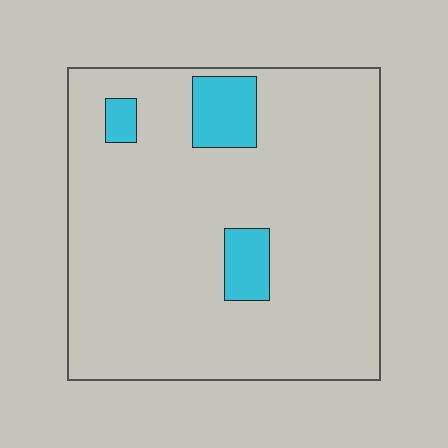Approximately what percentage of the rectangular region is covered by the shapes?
Approximately 10%.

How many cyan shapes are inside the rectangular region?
3.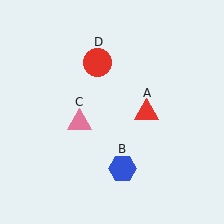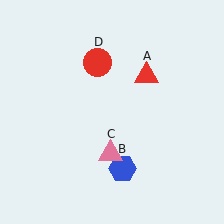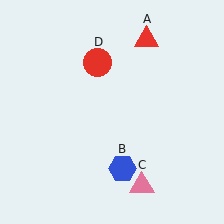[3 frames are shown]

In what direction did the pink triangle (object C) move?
The pink triangle (object C) moved down and to the right.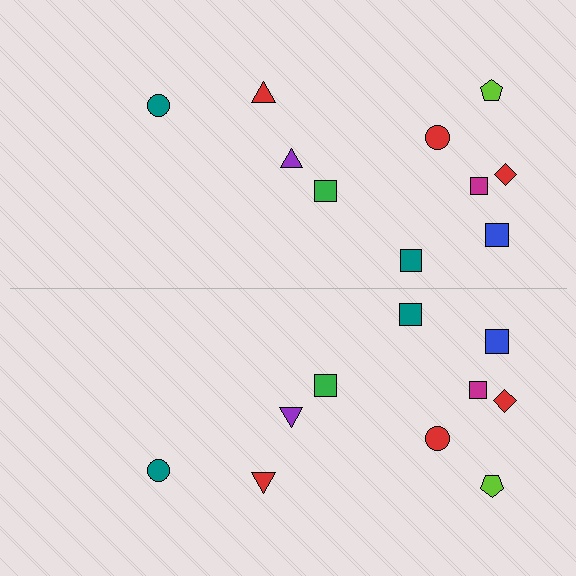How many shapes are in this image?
There are 20 shapes in this image.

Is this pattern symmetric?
Yes, this pattern has bilateral (reflection) symmetry.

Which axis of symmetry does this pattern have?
The pattern has a horizontal axis of symmetry running through the center of the image.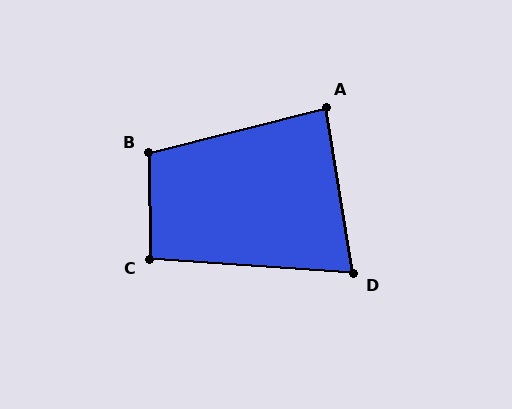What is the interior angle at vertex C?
Approximately 95 degrees (approximately right).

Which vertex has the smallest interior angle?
D, at approximately 77 degrees.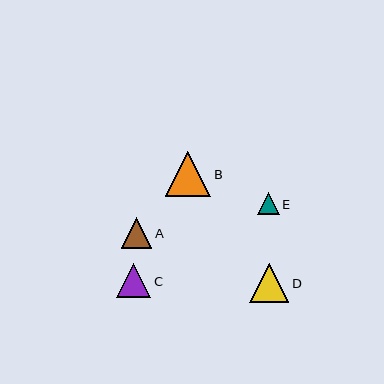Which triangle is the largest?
Triangle B is the largest with a size of approximately 46 pixels.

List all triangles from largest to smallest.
From largest to smallest: B, D, C, A, E.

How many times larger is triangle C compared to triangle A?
Triangle C is approximately 1.1 times the size of triangle A.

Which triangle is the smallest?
Triangle E is the smallest with a size of approximately 22 pixels.